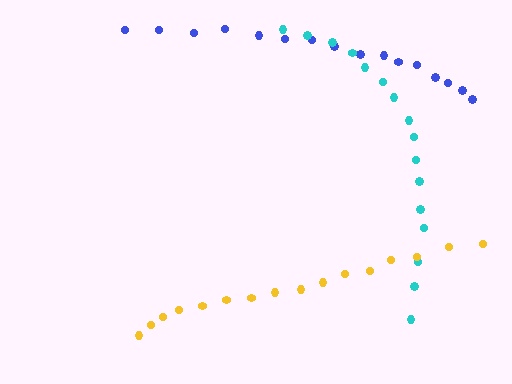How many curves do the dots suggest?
There are 3 distinct paths.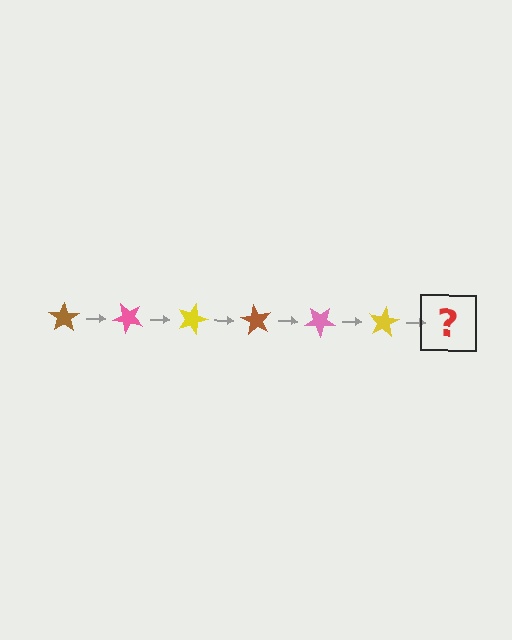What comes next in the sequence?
The next element should be a brown star, rotated 270 degrees from the start.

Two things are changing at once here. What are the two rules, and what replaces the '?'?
The two rules are that it rotates 45 degrees each step and the color cycles through brown, pink, and yellow. The '?' should be a brown star, rotated 270 degrees from the start.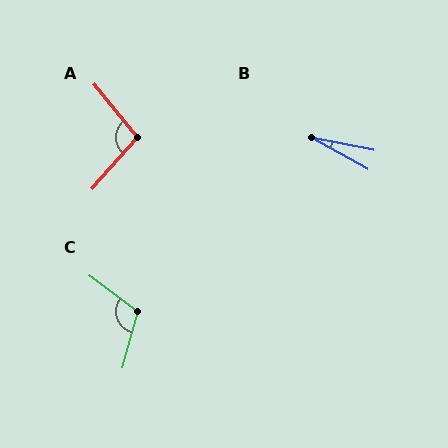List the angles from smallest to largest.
B (17°), A (99°), C (112°).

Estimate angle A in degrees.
Approximately 99 degrees.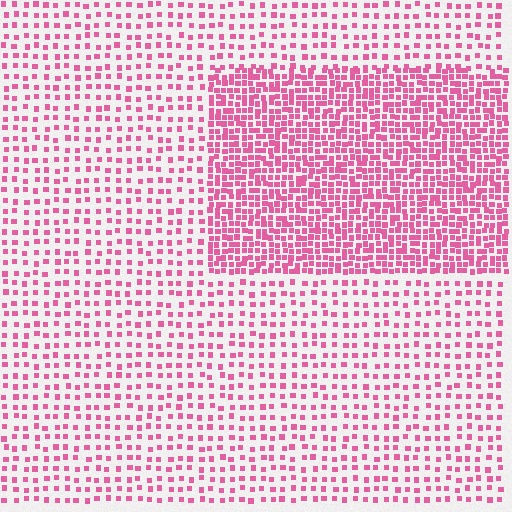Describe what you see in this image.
The image contains small pink elements arranged at two different densities. A rectangle-shaped region is visible where the elements are more densely packed than the surrounding area.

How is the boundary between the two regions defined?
The boundary is defined by a change in element density (approximately 2.4x ratio). All elements are the same color, size, and shape.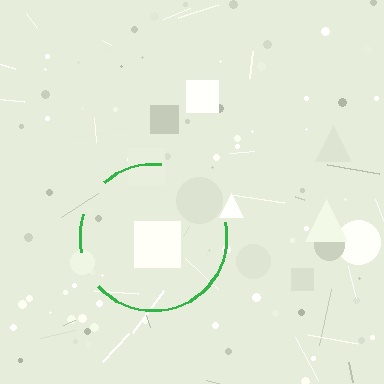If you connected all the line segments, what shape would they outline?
They would outline a circle.